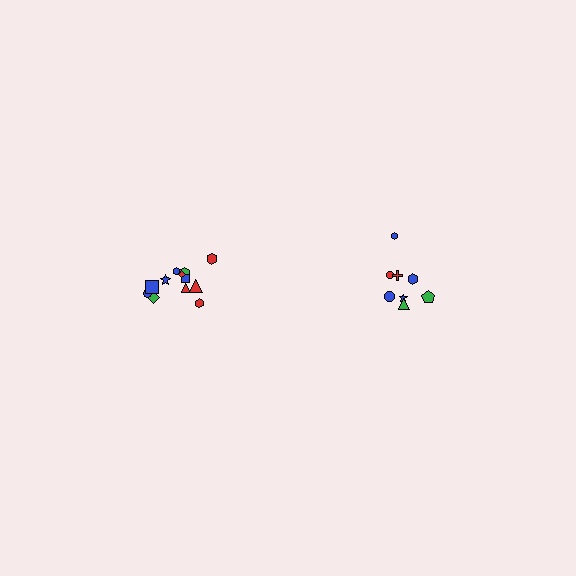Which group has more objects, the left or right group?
The left group.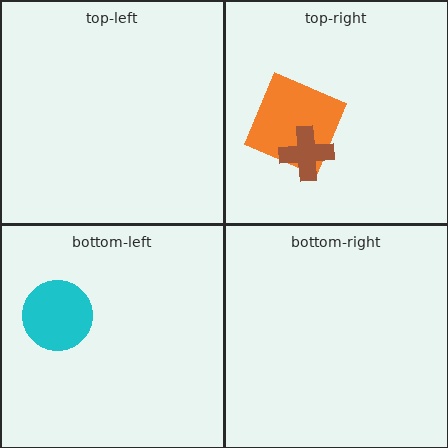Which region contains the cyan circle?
The bottom-left region.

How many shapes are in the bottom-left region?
1.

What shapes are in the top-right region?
The orange square, the brown cross.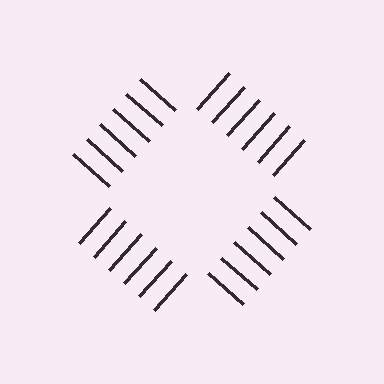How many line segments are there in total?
24 — 6 along each of the 4 edges.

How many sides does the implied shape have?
4 sides — the line-ends trace a square.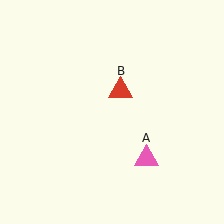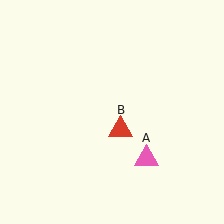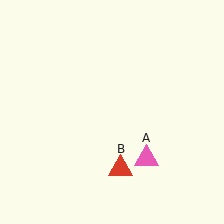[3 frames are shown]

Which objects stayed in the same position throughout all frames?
Pink triangle (object A) remained stationary.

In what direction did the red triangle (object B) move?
The red triangle (object B) moved down.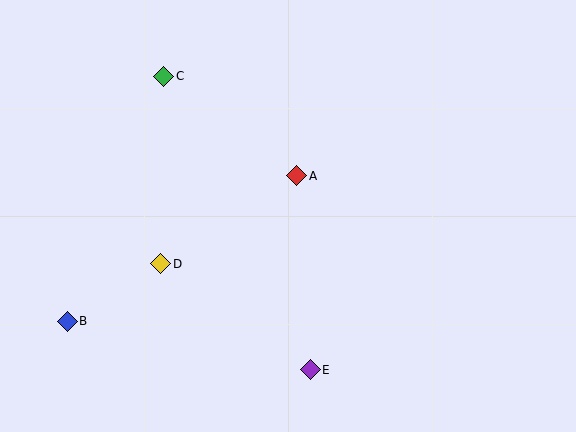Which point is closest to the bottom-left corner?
Point B is closest to the bottom-left corner.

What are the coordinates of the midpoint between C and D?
The midpoint between C and D is at (162, 170).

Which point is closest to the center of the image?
Point A at (297, 176) is closest to the center.